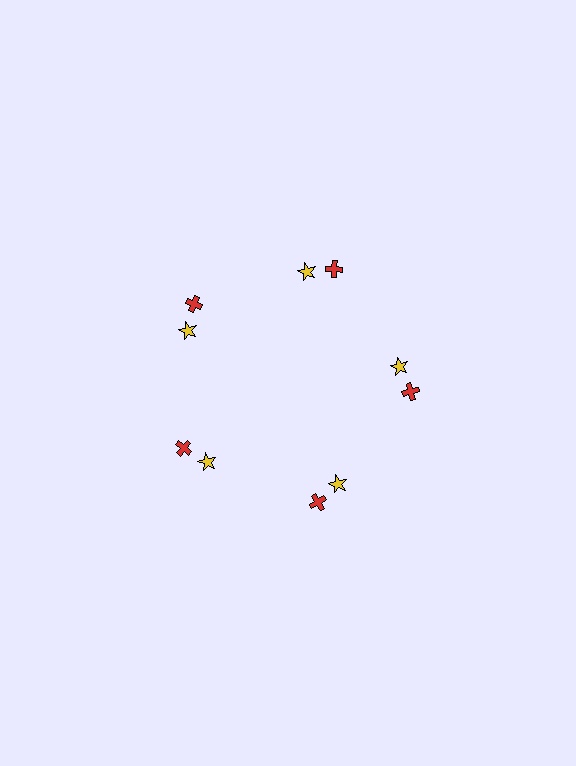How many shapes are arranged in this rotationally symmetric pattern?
There are 10 shapes, arranged in 5 groups of 2.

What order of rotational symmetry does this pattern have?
This pattern has 5-fold rotational symmetry.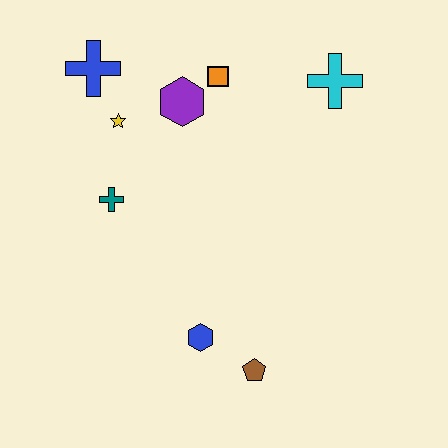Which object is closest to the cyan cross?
The orange square is closest to the cyan cross.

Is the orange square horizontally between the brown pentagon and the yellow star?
Yes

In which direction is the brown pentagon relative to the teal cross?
The brown pentagon is below the teal cross.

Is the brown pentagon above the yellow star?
No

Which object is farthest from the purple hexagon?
The brown pentagon is farthest from the purple hexagon.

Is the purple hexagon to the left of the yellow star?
No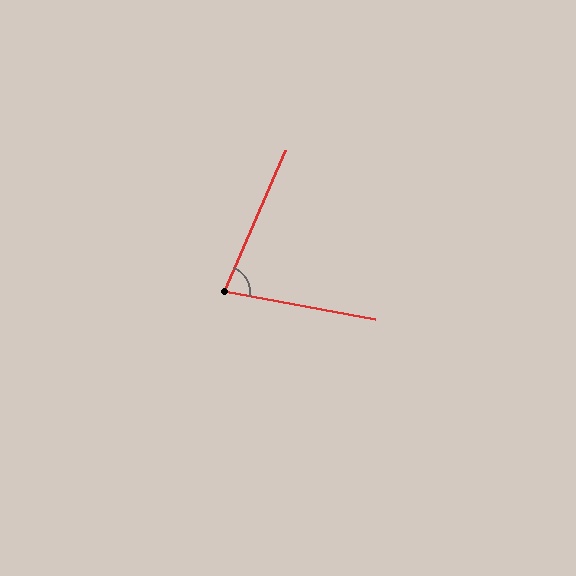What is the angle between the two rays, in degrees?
Approximately 77 degrees.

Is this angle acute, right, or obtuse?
It is acute.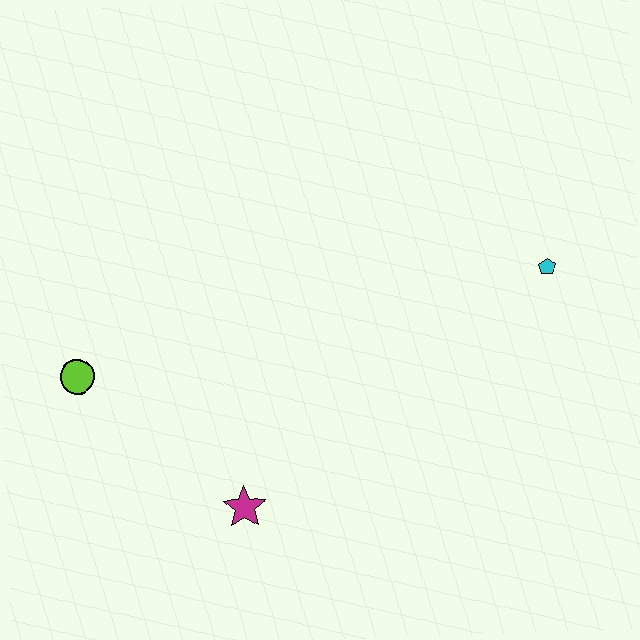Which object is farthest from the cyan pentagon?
The lime circle is farthest from the cyan pentagon.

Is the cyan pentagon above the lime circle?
Yes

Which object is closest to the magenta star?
The lime circle is closest to the magenta star.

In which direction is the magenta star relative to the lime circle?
The magenta star is to the right of the lime circle.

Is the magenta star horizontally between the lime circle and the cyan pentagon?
Yes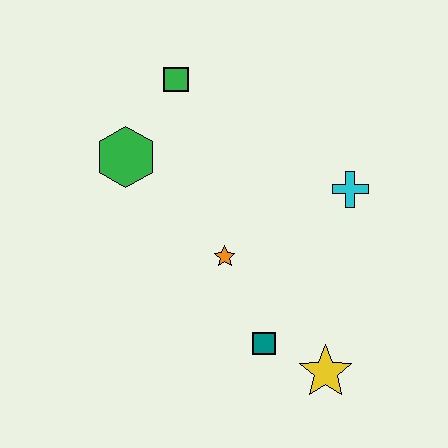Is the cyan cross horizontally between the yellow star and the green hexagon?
No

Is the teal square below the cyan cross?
Yes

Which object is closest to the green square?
The green hexagon is closest to the green square.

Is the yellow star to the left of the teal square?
No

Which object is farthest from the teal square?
The green square is farthest from the teal square.